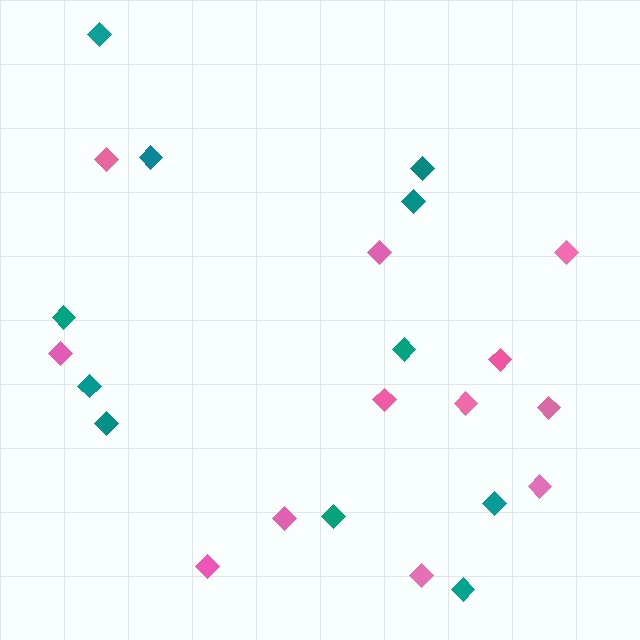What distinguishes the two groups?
There are 2 groups: one group of teal diamonds (11) and one group of pink diamonds (12).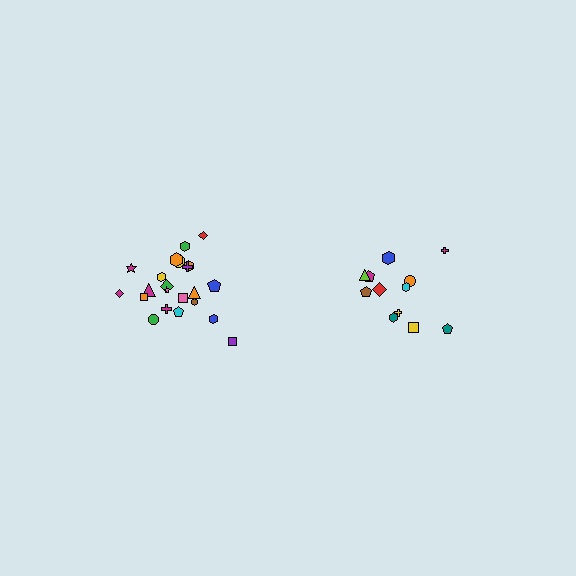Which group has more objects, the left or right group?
The left group.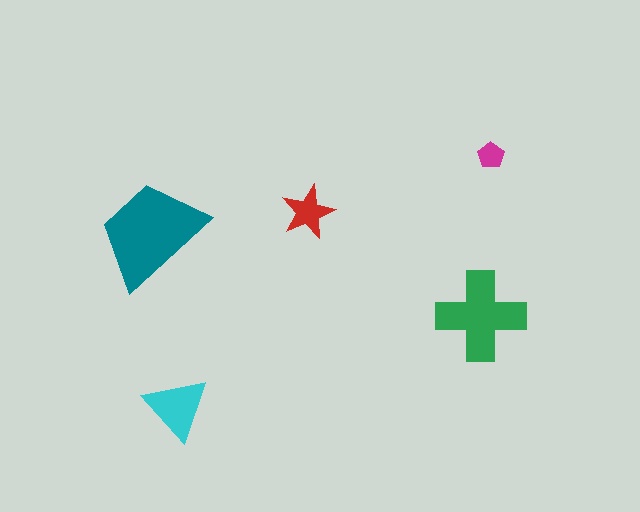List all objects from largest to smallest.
The teal trapezoid, the green cross, the cyan triangle, the red star, the magenta pentagon.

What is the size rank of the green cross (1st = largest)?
2nd.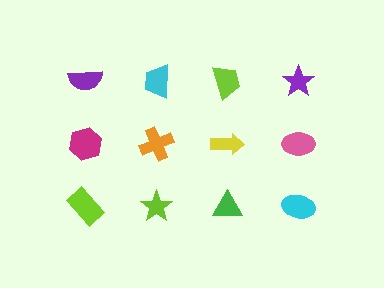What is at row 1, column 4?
A purple star.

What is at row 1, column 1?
A purple semicircle.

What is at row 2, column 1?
A magenta hexagon.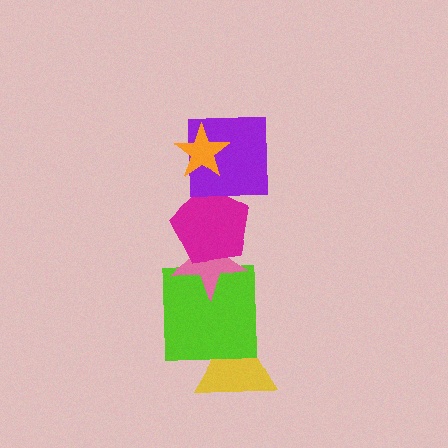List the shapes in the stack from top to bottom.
From top to bottom: the orange star, the purple square, the magenta pentagon, the pink star, the lime square, the yellow triangle.